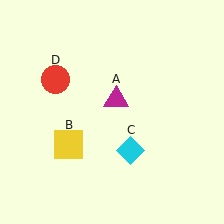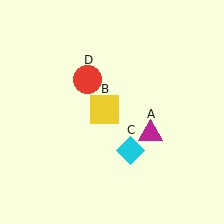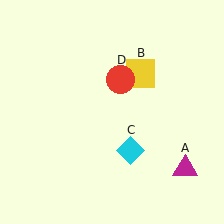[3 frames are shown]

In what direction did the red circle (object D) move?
The red circle (object D) moved right.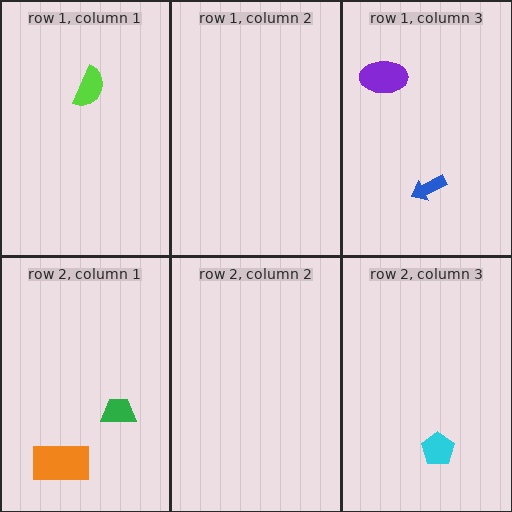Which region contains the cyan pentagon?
The row 2, column 3 region.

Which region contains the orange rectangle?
The row 2, column 1 region.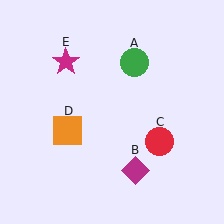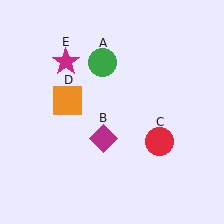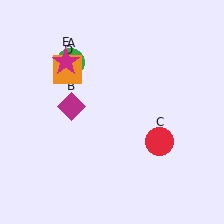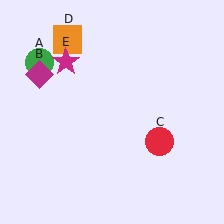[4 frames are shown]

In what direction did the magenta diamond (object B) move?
The magenta diamond (object B) moved up and to the left.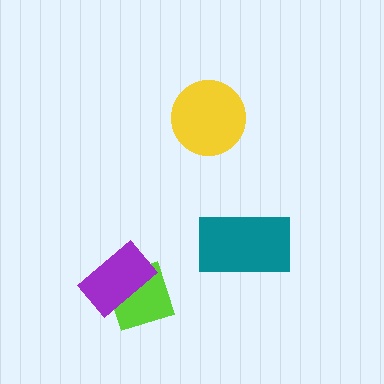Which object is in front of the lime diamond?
The purple rectangle is in front of the lime diamond.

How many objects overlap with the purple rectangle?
1 object overlaps with the purple rectangle.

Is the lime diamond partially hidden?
Yes, it is partially covered by another shape.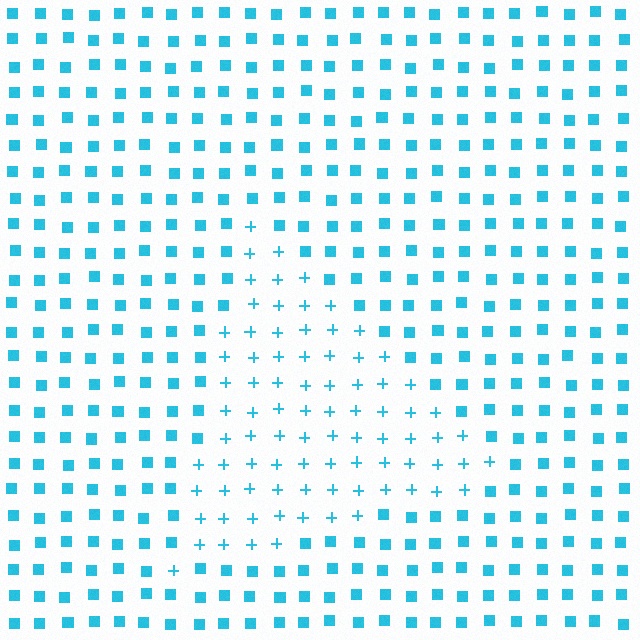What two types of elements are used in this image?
The image uses plus signs inside the triangle region and squares outside it.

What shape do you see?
I see a triangle.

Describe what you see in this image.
The image is filled with small cyan elements arranged in a uniform grid. A triangle-shaped region contains plus signs, while the surrounding area contains squares. The boundary is defined purely by the change in element shape.